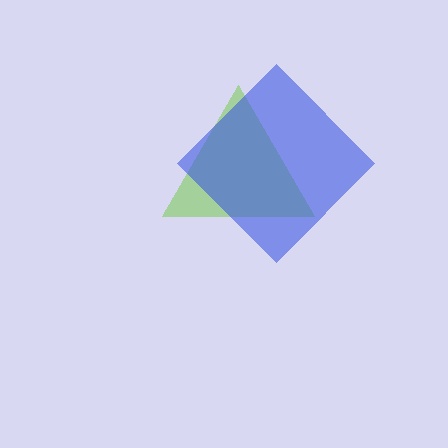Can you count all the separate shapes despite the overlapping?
Yes, there are 2 separate shapes.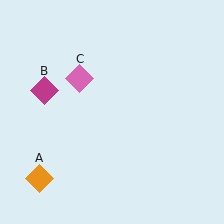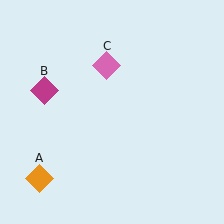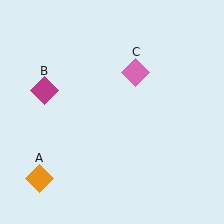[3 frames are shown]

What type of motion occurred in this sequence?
The pink diamond (object C) rotated clockwise around the center of the scene.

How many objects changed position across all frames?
1 object changed position: pink diamond (object C).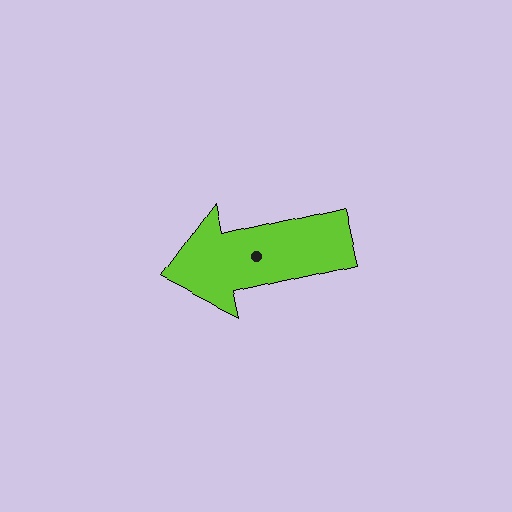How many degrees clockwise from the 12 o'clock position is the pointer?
Approximately 257 degrees.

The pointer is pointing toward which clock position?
Roughly 9 o'clock.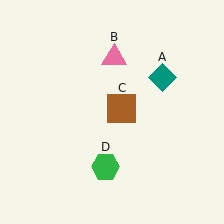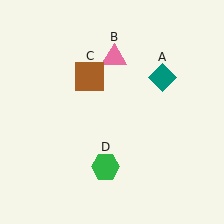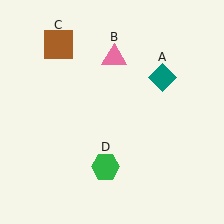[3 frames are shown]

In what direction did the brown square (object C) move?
The brown square (object C) moved up and to the left.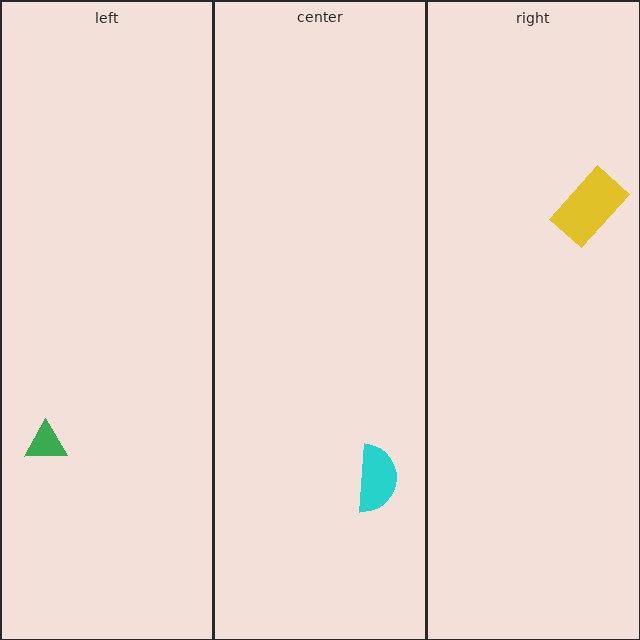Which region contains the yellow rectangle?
The right region.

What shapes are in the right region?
The yellow rectangle.